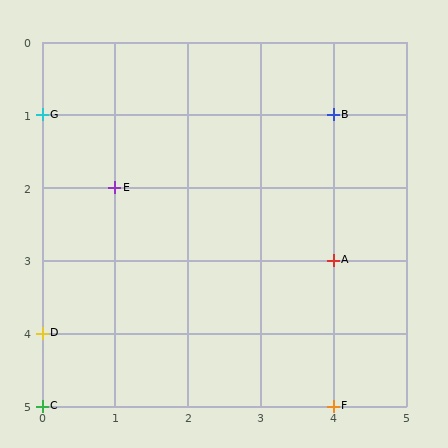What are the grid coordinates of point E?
Point E is at grid coordinates (1, 2).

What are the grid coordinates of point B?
Point B is at grid coordinates (4, 1).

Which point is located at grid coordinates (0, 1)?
Point G is at (0, 1).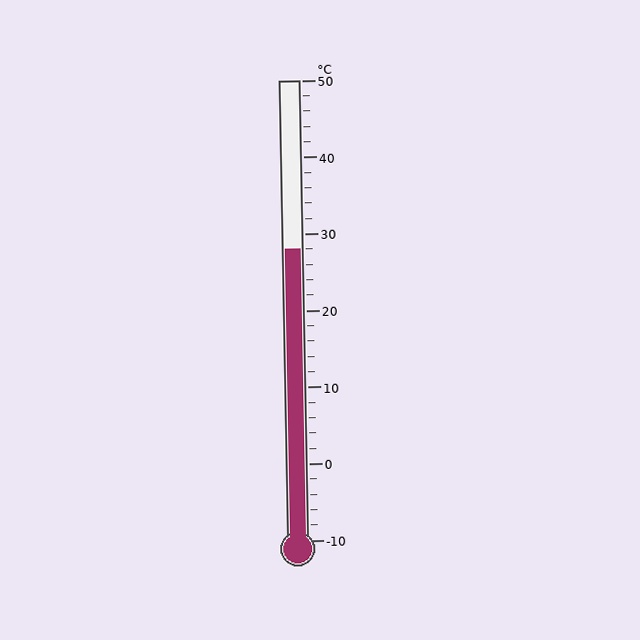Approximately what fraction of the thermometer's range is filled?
The thermometer is filled to approximately 65% of its range.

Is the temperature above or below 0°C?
The temperature is above 0°C.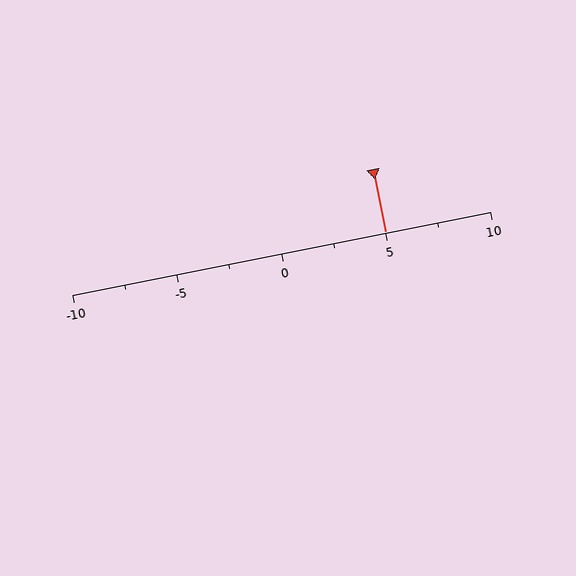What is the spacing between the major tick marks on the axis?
The major ticks are spaced 5 apart.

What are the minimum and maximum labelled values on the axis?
The axis runs from -10 to 10.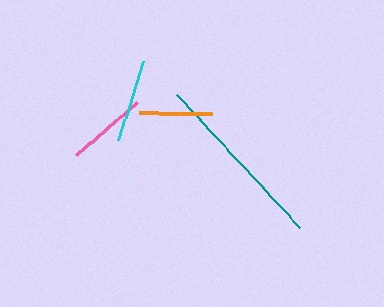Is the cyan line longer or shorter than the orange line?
The cyan line is longer than the orange line.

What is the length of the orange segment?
The orange segment is approximately 73 pixels long.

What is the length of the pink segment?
The pink segment is approximately 81 pixels long.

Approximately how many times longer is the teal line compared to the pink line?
The teal line is approximately 2.2 times the length of the pink line.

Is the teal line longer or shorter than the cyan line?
The teal line is longer than the cyan line.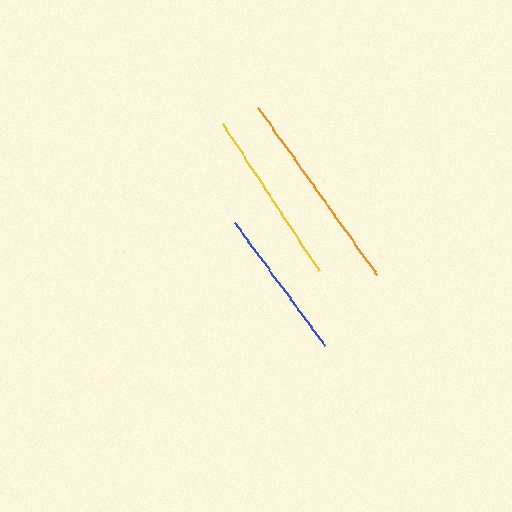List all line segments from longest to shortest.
From longest to shortest: orange, yellow, blue.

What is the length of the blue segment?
The blue segment is approximately 152 pixels long.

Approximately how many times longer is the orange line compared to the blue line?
The orange line is approximately 1.4 times the length of the blue line.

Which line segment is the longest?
The orange line is the longest at approximately 205 pixels.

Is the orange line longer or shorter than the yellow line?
The orange line is longer than the yellow line.